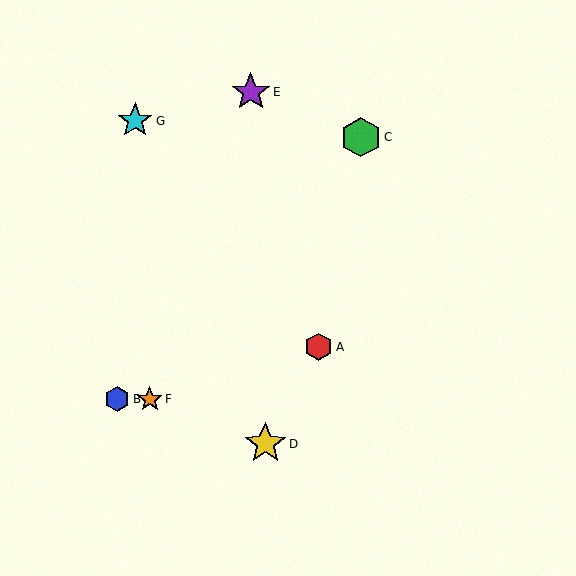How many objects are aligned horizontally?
2 objects (B, F) are aligned horizontally.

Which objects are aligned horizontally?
Objects B, F are aligned horizontally.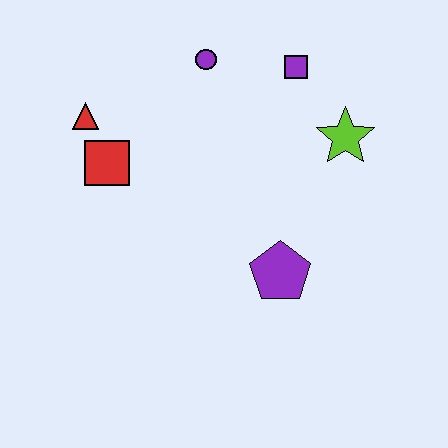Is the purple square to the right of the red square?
Yes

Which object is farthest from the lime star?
The red triangle is farthest from the lime star.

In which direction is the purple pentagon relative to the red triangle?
The purple pentagon is to the right of the red triangle.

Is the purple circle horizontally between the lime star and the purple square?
No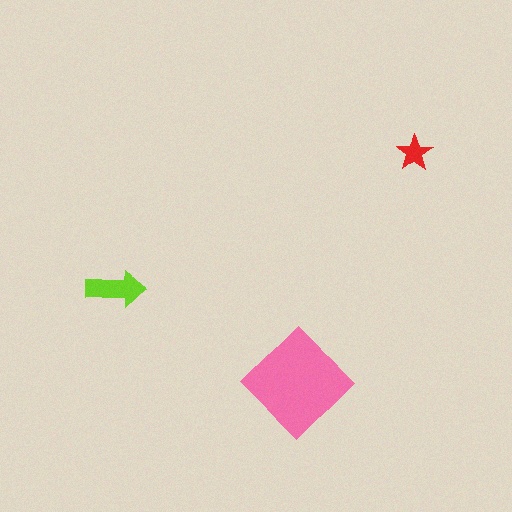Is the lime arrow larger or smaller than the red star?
Larger.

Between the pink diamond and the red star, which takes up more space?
The pink diamond.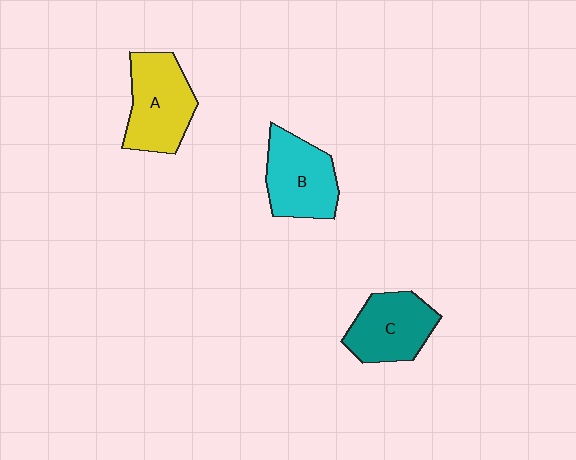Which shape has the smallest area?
Shape C (teal).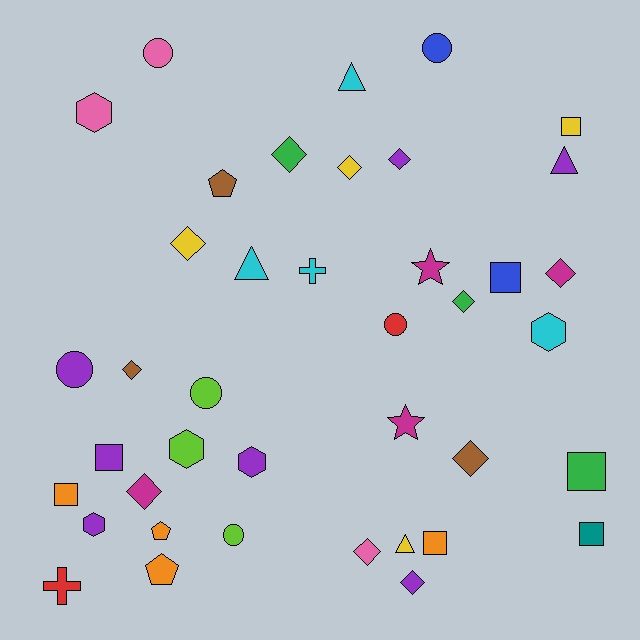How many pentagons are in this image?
There are 3 pentagons.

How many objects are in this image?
There are 40 objects.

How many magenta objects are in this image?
There are 4 magenta objects.